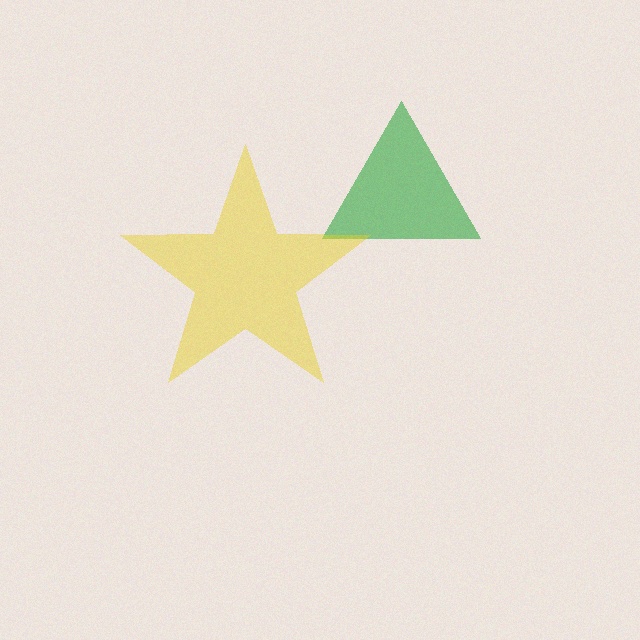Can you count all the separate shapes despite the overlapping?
Yes, there are 2 separate shapes.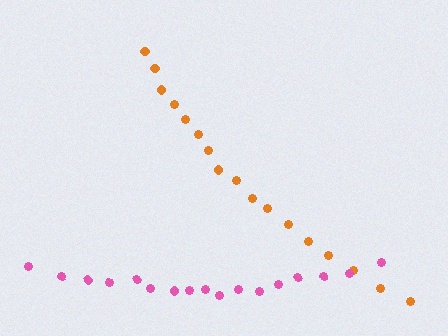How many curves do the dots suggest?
There are 2 distinct paths.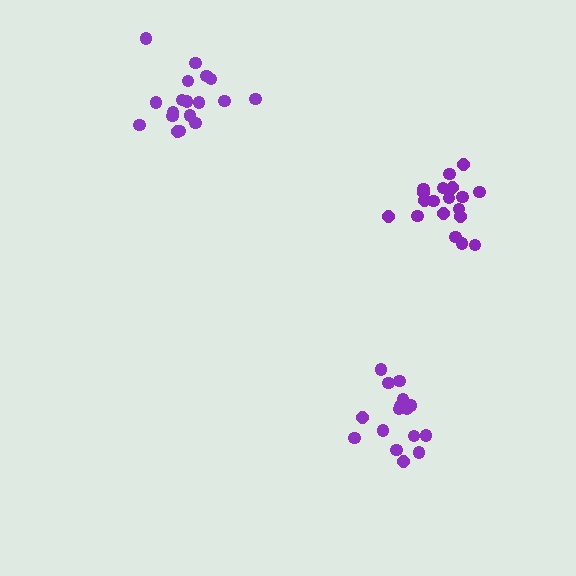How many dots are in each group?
Group 1: 19 dots, Group 2: 18 dots, Group 3: 18 dots (55 total).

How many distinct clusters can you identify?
There are 3 distinct clusters.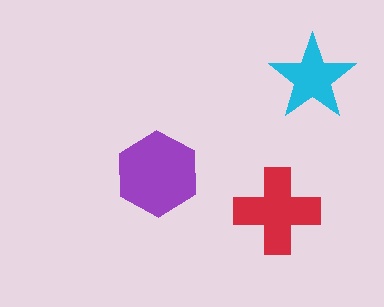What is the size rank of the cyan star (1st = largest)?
3rd.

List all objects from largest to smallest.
The purple hexagon, the red cross, the cyan star.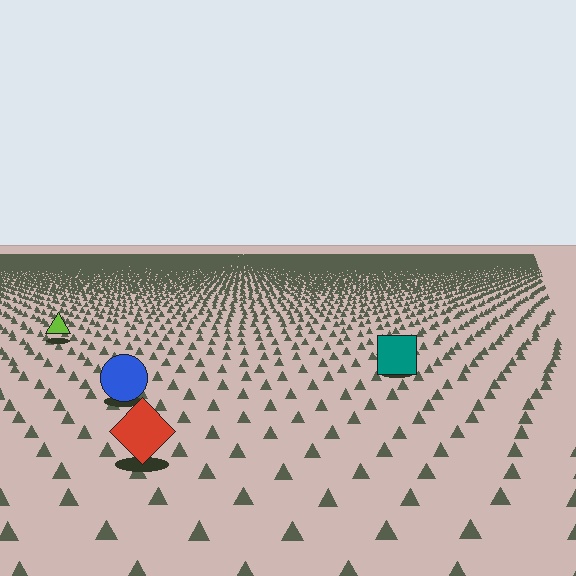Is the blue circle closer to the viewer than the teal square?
Yes. The blue circle is closer — you can tell from the texture gradient: the ground texture is coarser near it.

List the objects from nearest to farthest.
From nearest to farthest: the red diamond, the blue circle, the teal square, the lime triangle.